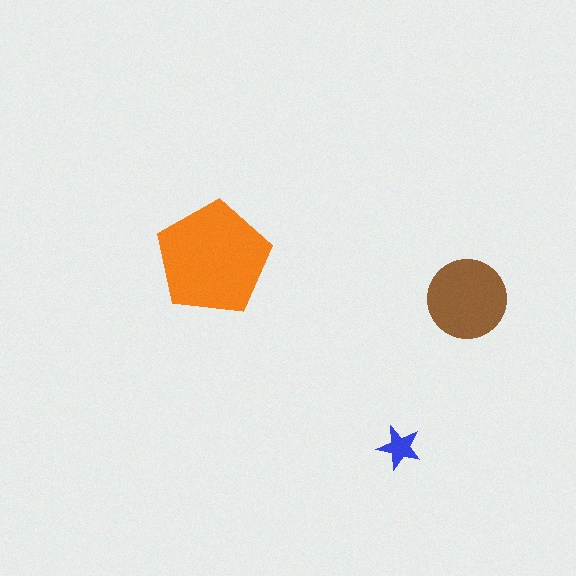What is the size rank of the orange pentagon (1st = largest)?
1st.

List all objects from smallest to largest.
The blue star, the brown circle, the orange pentagon.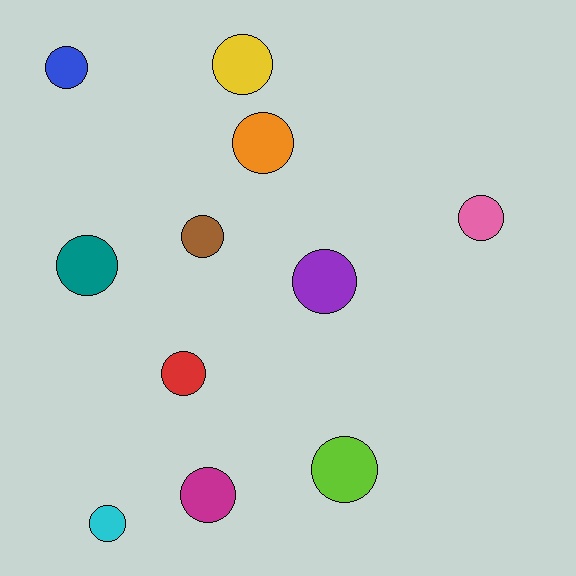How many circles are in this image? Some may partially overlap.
There are 11 circles.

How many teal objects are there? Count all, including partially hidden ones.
There is 1 teal object.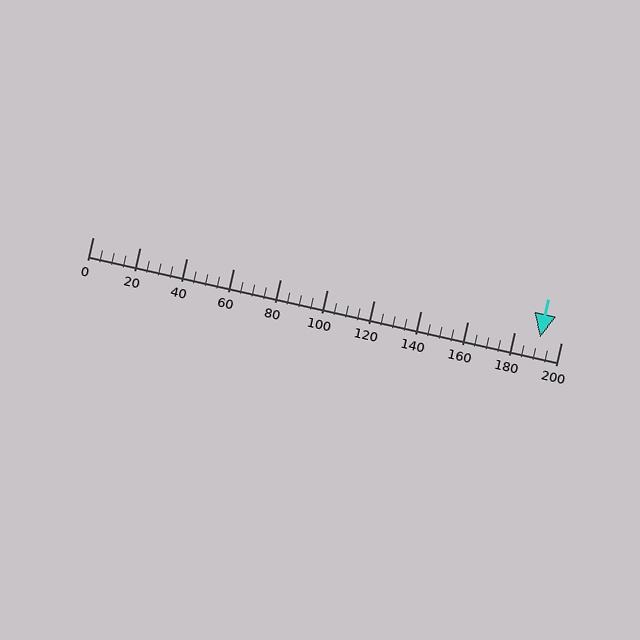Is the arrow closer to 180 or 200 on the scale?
The arrow is closer to 200.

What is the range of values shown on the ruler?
The ruler shows values from 0 to 200.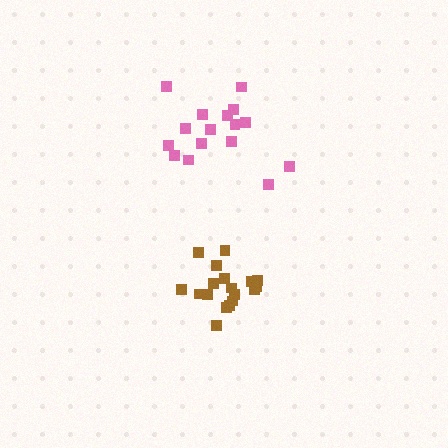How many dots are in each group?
Group 1: 18 dots, Group 2: 16 dots (34 total).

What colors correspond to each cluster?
The clusters are colored: brown, pink.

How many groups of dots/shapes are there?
There are 2 groups.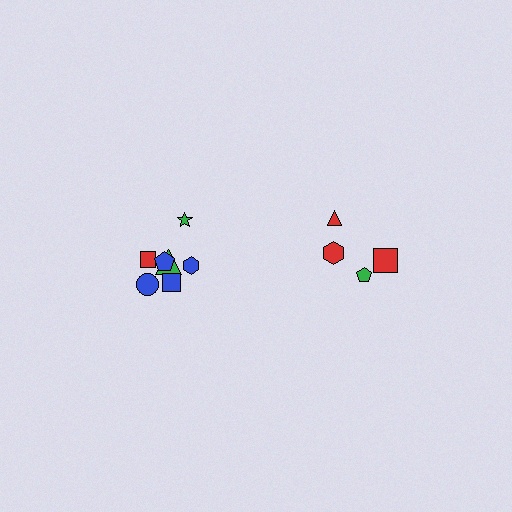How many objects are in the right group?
There are 4 objects.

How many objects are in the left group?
There are 7 objects.